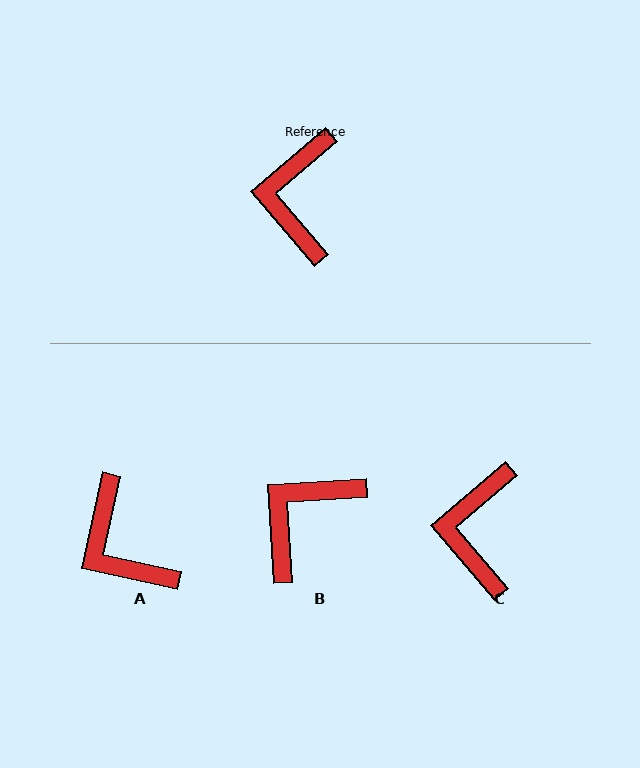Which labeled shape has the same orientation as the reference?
C.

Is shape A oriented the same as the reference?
No, it is off by about 37 degrees.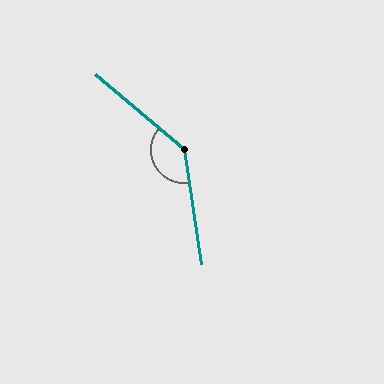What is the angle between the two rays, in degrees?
Approximately 139 degrees.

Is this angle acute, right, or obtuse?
It is obtuse.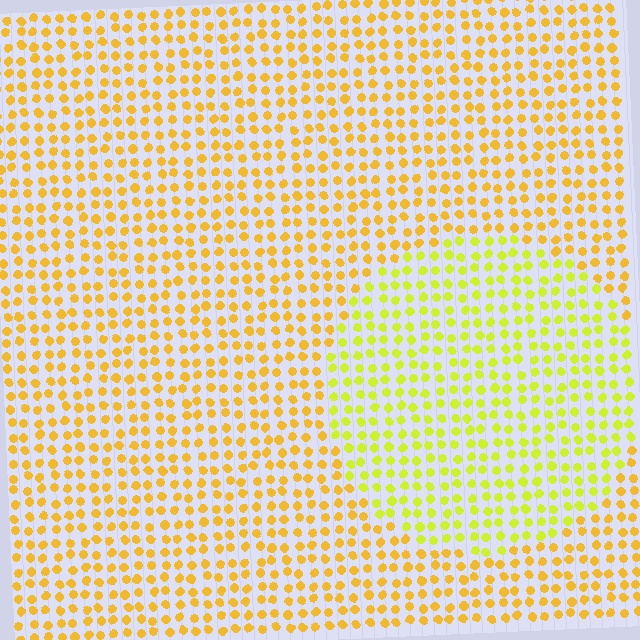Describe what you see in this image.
The image is filled with small yellow elements in a uniform arrangement. A circle-shaped region is visible where the elements are tinted to a slightly different hue, forming a subtle color boundary.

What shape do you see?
I see a circle.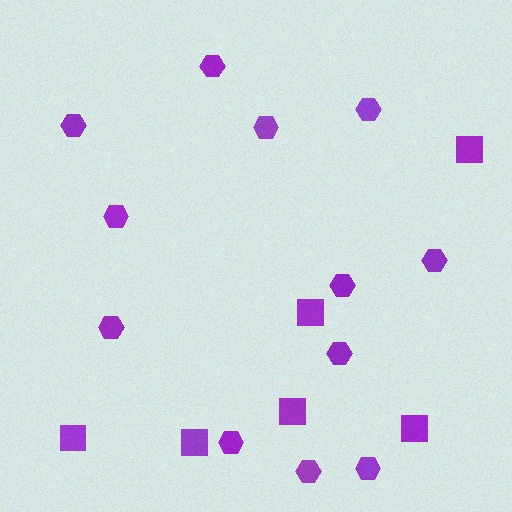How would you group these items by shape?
There are 2 groups: one group of hexagons (12) and one group of squares (6).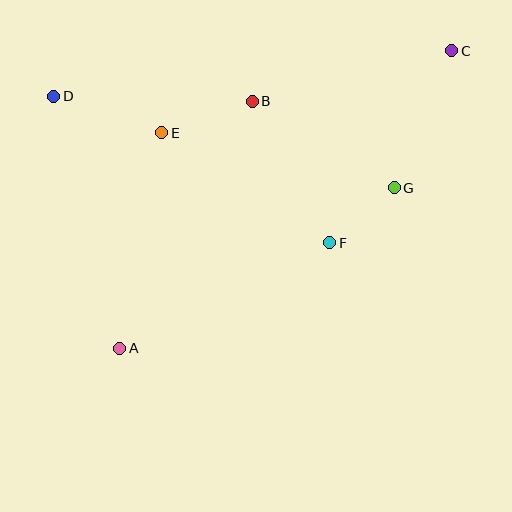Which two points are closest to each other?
Points F and G are closest to each other.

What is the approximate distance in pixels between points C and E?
The distance between C and E is approximately 302 pixels.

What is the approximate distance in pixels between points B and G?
The distance between B and G is approximately 166 pixels.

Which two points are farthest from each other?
Points A and C are farthest from each other.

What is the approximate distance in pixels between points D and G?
The distance between D and G is approximately 353 pixels.